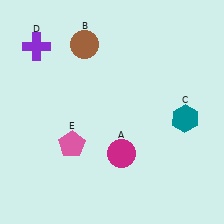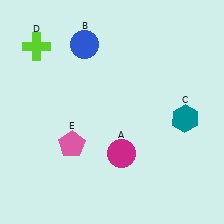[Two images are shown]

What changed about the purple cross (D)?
In Image 1, D is purple. In Image 2, it changed to lime.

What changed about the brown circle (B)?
In Image 1, B is brown. In Image 2, it changed to blue.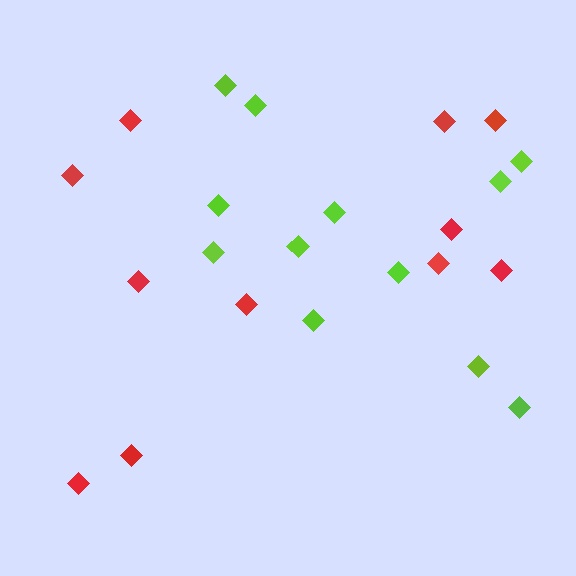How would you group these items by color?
There are 2 groups: one group of lime diamonds (12) and one group of red diamonds (11).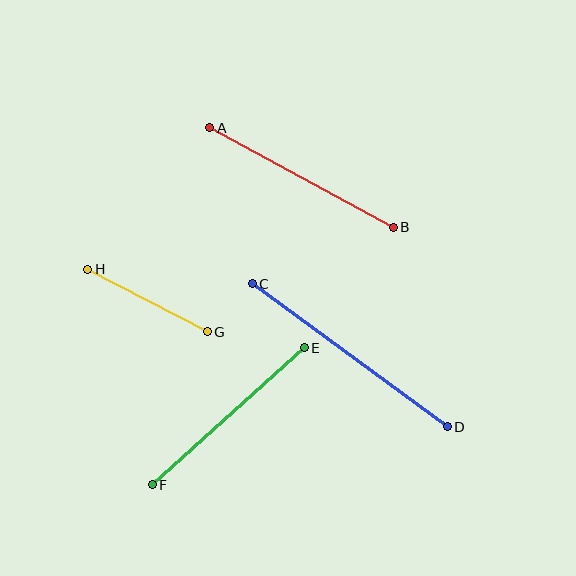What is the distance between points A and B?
The distance is approximately 209 pixels.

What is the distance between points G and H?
The distance is approximately 135 pixels.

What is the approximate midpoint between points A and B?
The midpoint is at approximately (302, 178) pixels.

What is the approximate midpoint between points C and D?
The midpoint is at approximately (350, 355) pixels.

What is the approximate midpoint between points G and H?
The midpoint is at approximately (148, 300) pixels.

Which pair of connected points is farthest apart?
Points C and D are farthest apart.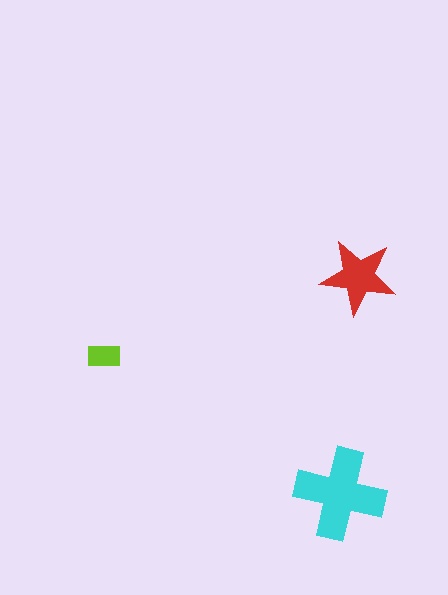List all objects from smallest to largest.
The lime rectangle, the red star, the cyan cross.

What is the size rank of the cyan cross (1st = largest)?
1st.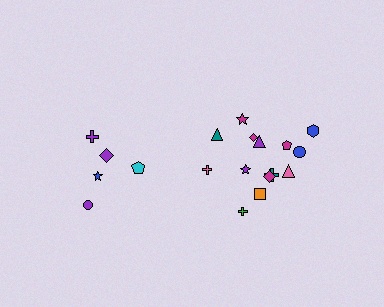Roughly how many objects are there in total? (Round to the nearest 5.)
Roughly 20 objects in total.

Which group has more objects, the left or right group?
The right group.